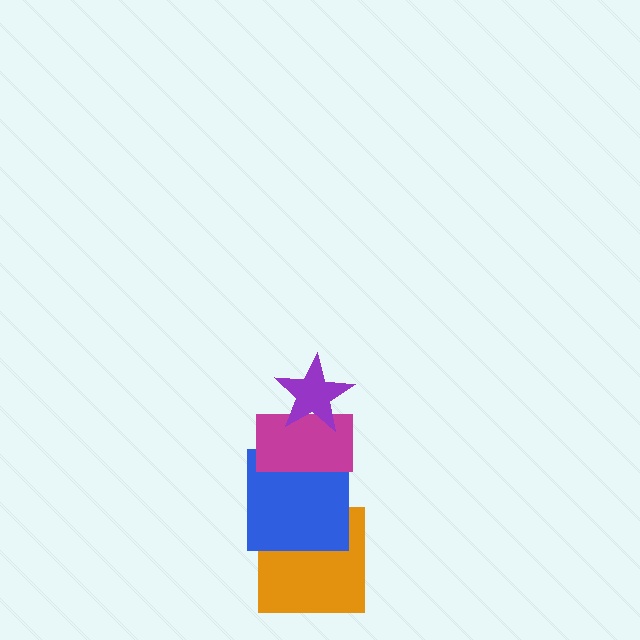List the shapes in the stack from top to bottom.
From top to bottom: the purple star, the magenta rectangle, the blue square, the orange square.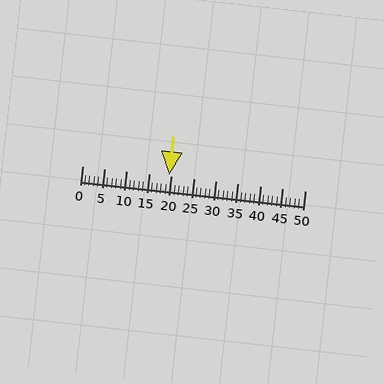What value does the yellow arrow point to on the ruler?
The yellow arrow points to approximately 20.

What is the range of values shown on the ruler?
The ruler shows values from 0 to 50.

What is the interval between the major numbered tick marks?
The major tick marks are spaced 5 units apart.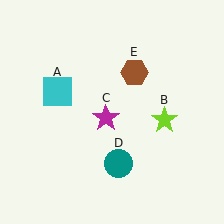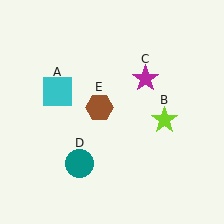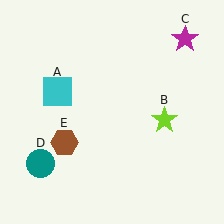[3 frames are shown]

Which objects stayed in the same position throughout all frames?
Cyan square (object A) and lime star (object B) remained stationary.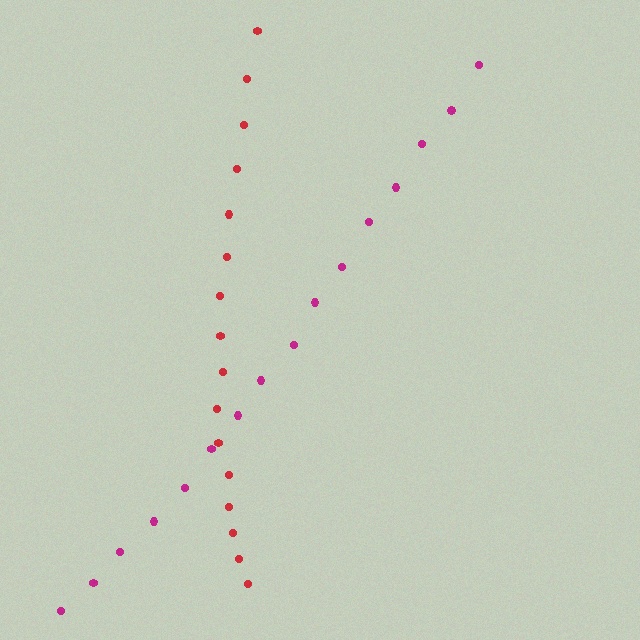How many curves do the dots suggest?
There are 2 distinct paths.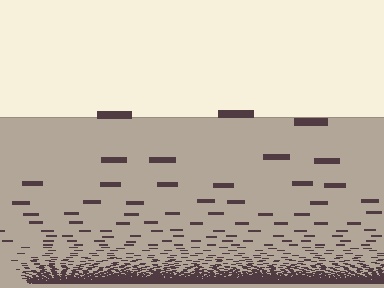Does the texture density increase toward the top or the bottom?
Density increases toward the bottom.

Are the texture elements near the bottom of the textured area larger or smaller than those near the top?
Smaller. The gradient is inverted — elements near the bottom are smaller and denser.